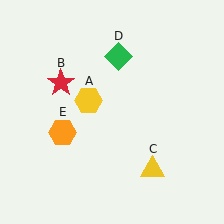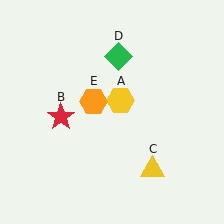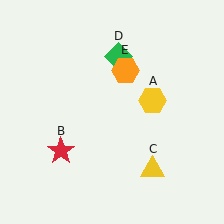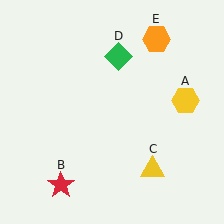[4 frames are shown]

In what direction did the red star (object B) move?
The red star (object B) moved down.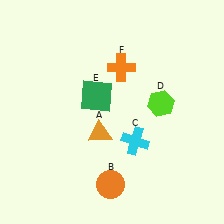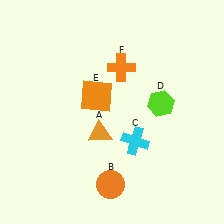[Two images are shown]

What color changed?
The square (E) changed from green in Image 1 to orange in Image 2.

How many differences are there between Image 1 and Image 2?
There is 1 difference between the two images.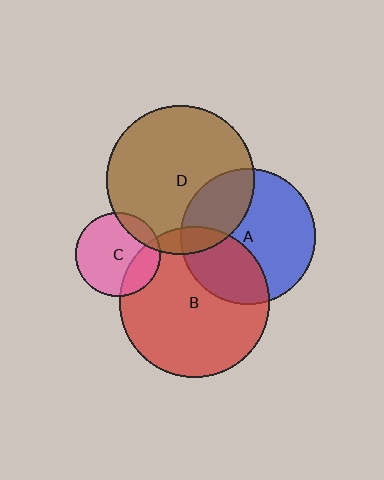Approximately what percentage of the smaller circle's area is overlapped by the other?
Approximately 30%.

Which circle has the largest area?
Circle B (red).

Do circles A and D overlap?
Yes.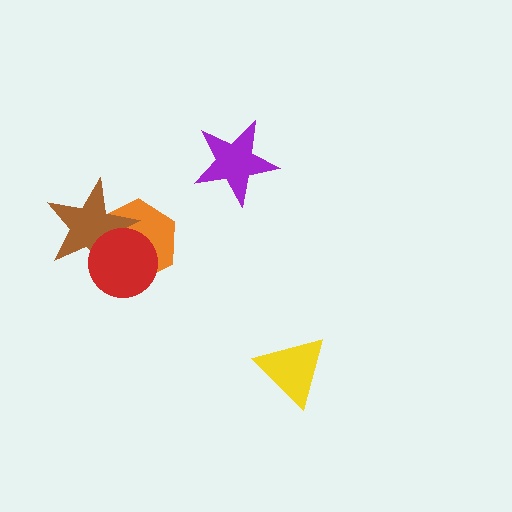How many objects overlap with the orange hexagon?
2 objects overlap with the orange hexagon.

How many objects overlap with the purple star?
0 objects overlap with the purple star.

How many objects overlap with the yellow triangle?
0 objects overlap with the yellow triangle.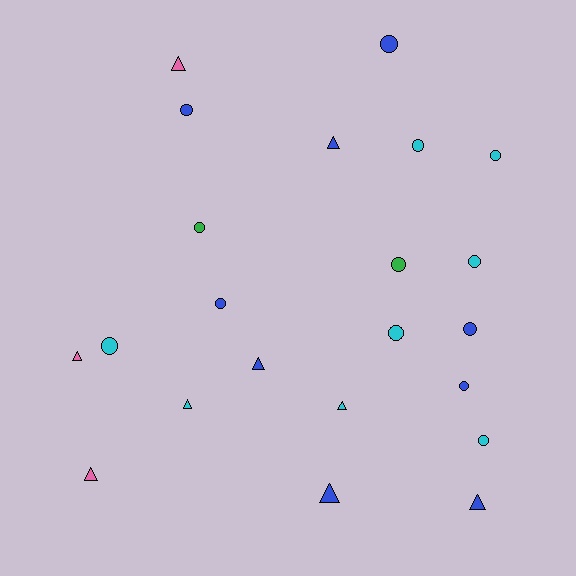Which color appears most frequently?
Blue, with 9 objects.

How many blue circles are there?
There are 5 blue circles.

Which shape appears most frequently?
Circle, with 13 objects.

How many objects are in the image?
There are 22 objects.